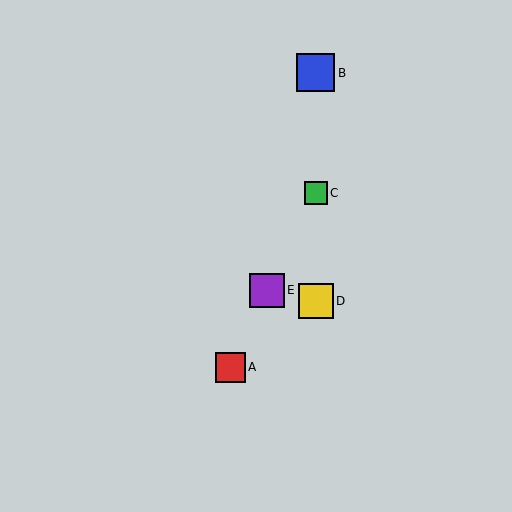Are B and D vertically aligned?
Yes, both are at x≈316.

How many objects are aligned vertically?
3 objects (B, C, D) are aligned vertically.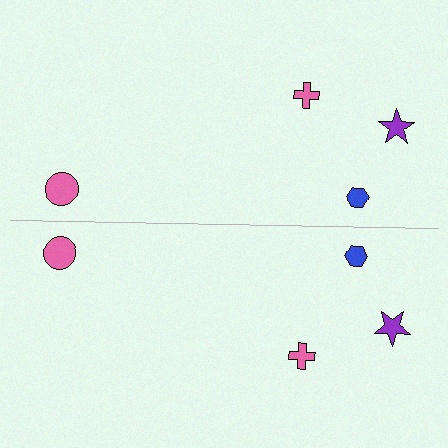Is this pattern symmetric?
Yes, this pattern has bilateral (reflection) symmetry.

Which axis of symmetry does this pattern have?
The pattern has a horizontal axis of symmetry running through the center of the image.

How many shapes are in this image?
There are 8 shapes in this image.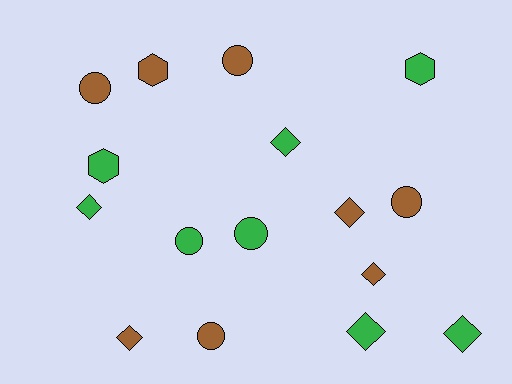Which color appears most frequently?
Brown, with 8 objects.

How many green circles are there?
There are 2 green circles.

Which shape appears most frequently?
Diamond, with 7 objects.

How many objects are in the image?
There are 16 objects.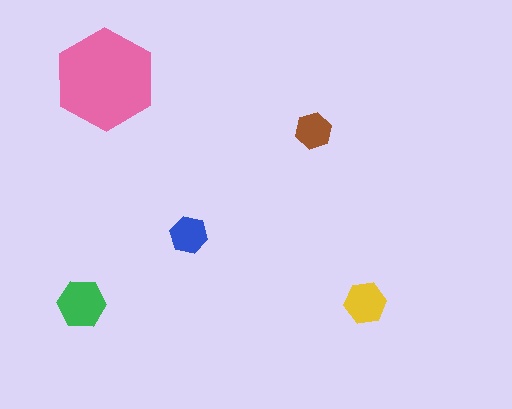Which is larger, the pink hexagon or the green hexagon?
The pink one.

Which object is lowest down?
The green hexagon is bottommost.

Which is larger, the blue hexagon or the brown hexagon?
The blue one.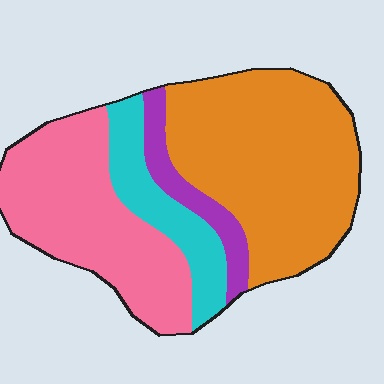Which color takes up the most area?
Orange, at roughly 45%.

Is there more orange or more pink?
Orange.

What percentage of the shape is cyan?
Cyan covers 14% of the shape.